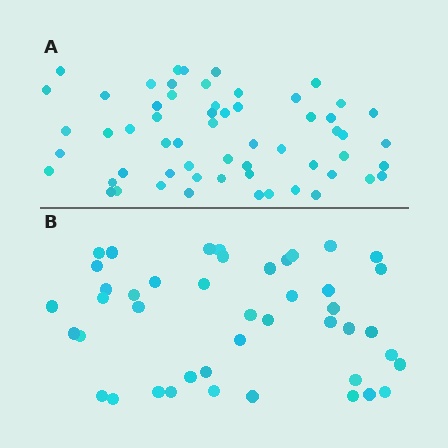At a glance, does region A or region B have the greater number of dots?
Region A (the top region) has more dots.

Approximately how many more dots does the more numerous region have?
Region A has approximately 15 more dots than region B.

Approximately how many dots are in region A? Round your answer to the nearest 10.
About 60 dots. (The exact count is 59, which rounds to 60.)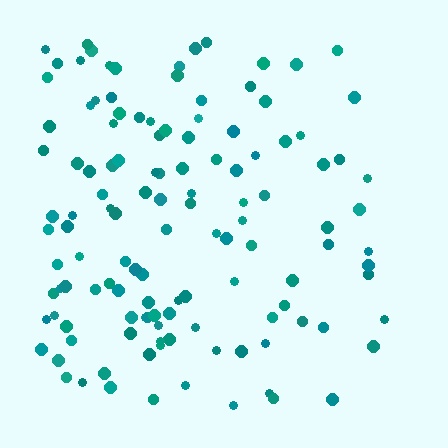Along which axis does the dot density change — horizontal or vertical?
Horizontal.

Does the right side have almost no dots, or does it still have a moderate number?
Still a moderate number, just noticeably fewer than the left.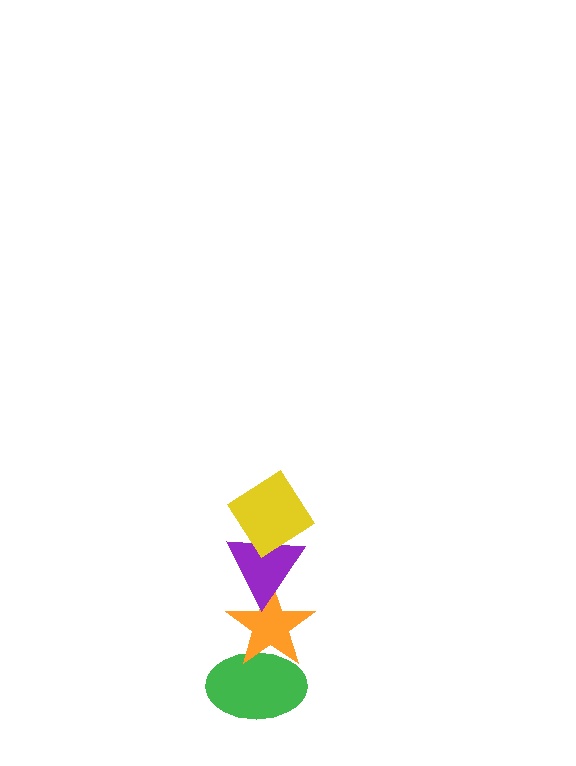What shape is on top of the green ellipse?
The orange star is on top of the green ellipse.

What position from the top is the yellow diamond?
The yellow diamond is 1st from the top.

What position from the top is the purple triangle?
The purple triangle is 2nd from the top.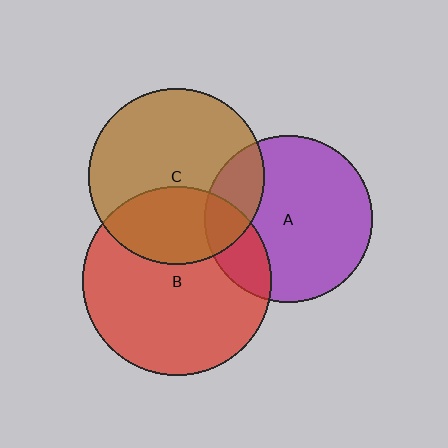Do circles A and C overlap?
Yes.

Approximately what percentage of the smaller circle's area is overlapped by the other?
Approximately 20%.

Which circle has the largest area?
Circle B (red).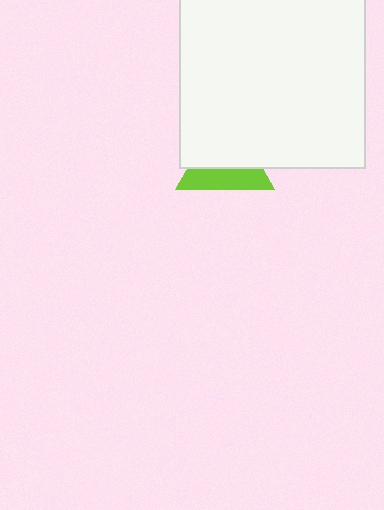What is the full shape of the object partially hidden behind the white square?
The partially hidden object is a lime triangle.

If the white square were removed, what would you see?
You would see the complete lime triangle.